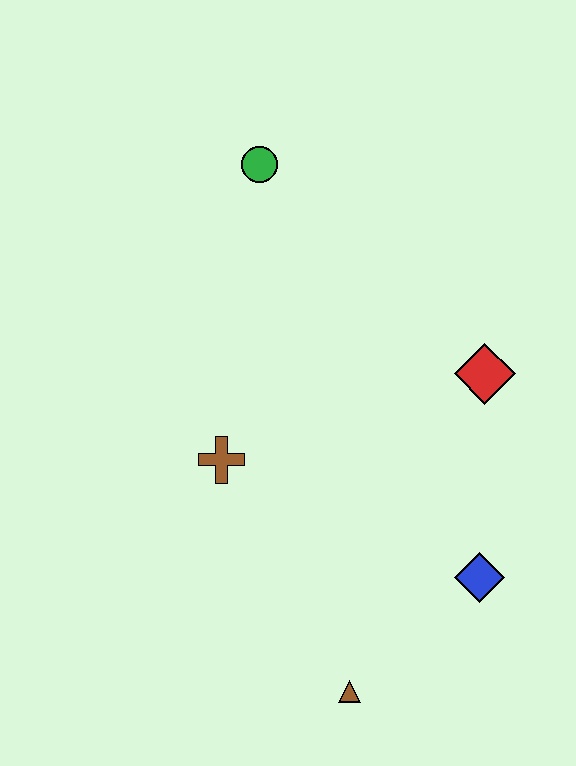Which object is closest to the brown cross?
The brown triangle is closest to the brown cross.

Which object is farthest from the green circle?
The brown triangle is farthest from the green circle.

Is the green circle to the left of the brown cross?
No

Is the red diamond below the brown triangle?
No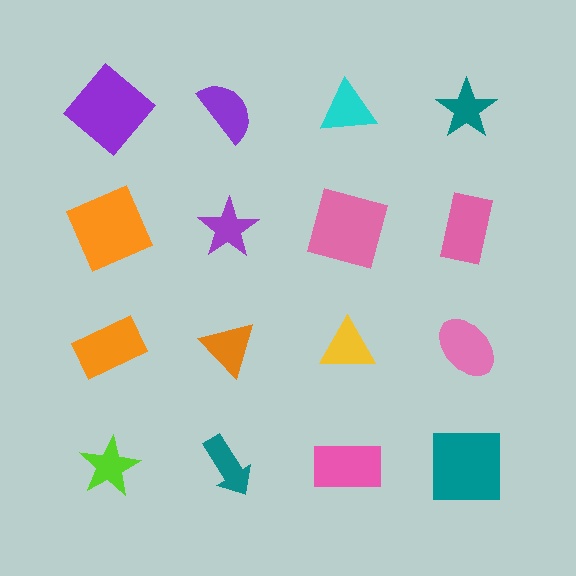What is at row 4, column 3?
A pink rectangle.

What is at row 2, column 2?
A purple star.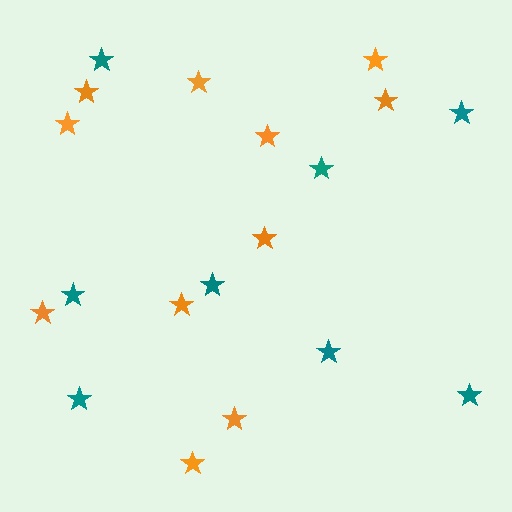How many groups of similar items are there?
There are 2 groups: one group of orange stars (11) and one group of teal stars (8).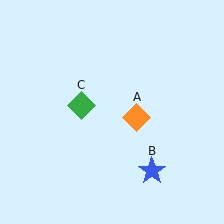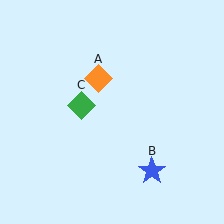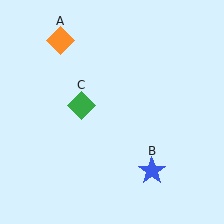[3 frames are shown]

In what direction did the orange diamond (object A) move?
The orange diamond (object A) moved up and to the left.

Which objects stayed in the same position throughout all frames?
Blue star (object B) and green diamond (object C) remained stationary.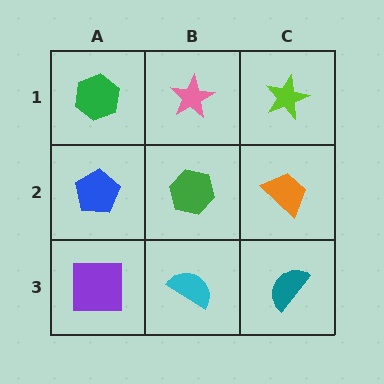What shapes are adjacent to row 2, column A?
A green hexagon (row 1, column A), a purple square (row 3, column A), a green hexagon (row 2, column B).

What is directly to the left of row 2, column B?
A blue pentagon.